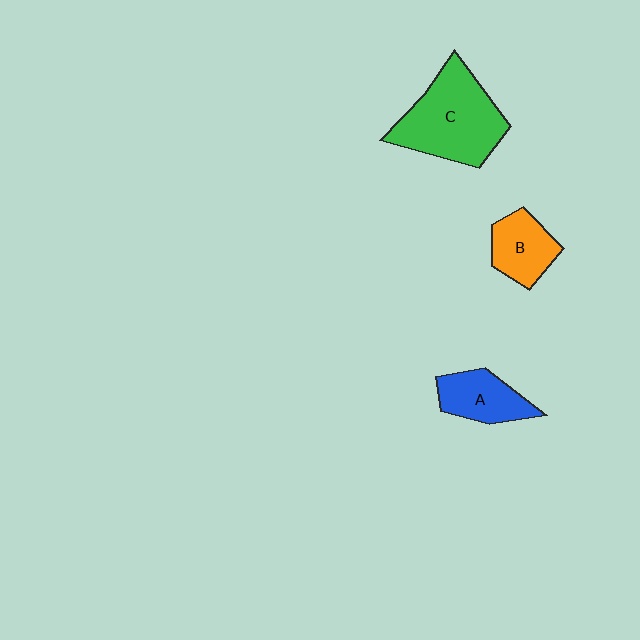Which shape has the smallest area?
Shape B (orange).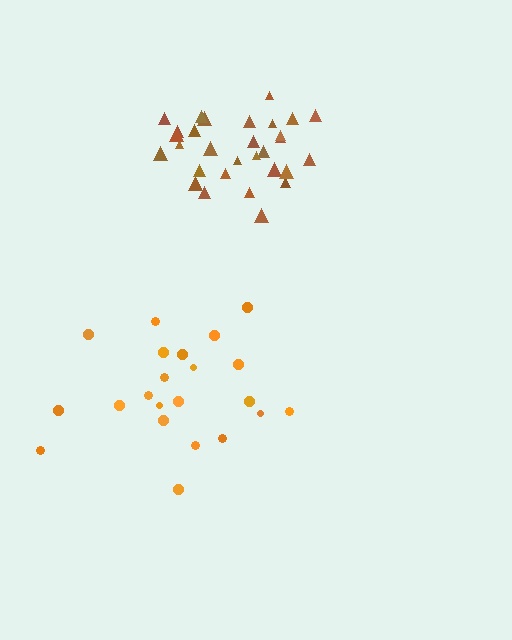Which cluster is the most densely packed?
Brown.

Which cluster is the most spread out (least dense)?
Orange.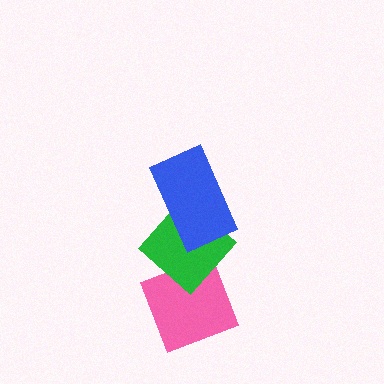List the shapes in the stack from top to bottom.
From top to bottom: the blue rectangle, the green diamond, the pink diamond.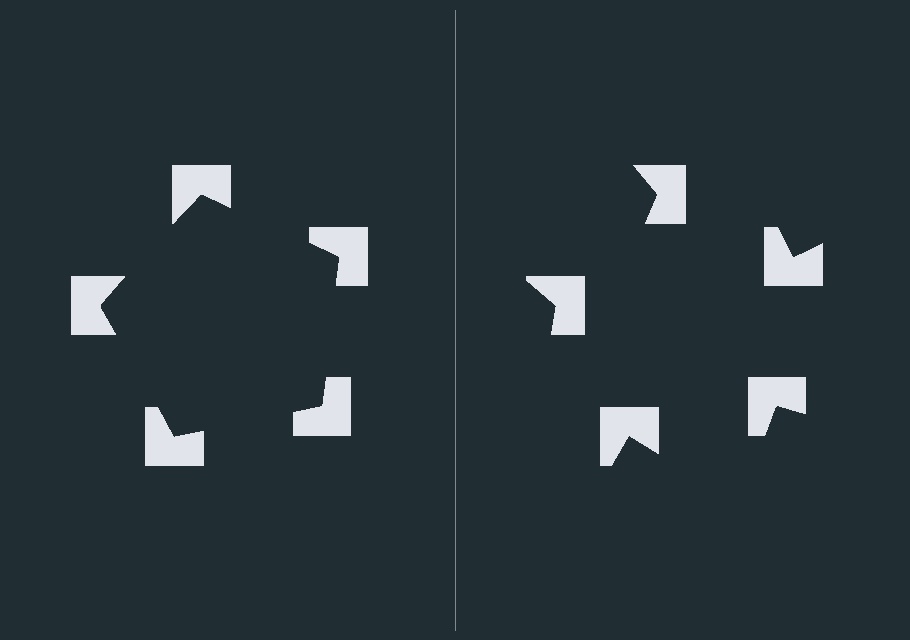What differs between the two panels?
The notched squares are positioned identically on both sides; only the wedge orientations differ. On the left they align to a pentagon; on the right they are misaligned.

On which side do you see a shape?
An illusory pentagon appears on the left side. On the right side the wedge cuts are rotated, so no coherent shape forms.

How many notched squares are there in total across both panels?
10 — 5 on each side.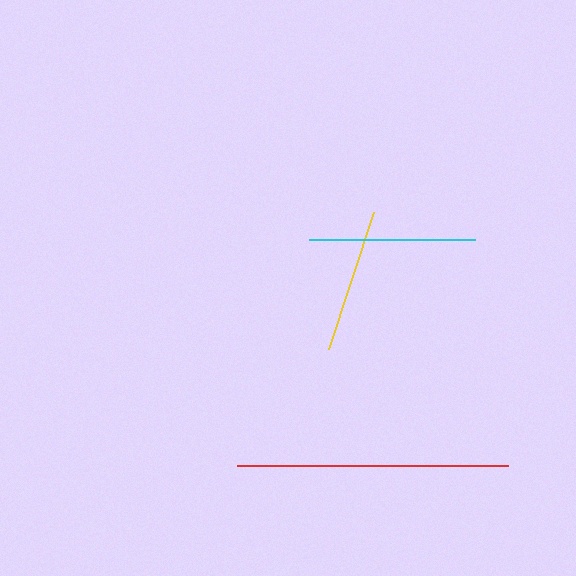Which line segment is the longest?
The red line is the longest at approximately 271 pixels.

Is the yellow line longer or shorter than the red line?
The red line is longer than the yellow line.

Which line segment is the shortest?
The yellow line is the shortest at approximately 145 pixels.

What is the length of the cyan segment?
The cyan segment is approximately 165 pixels long.